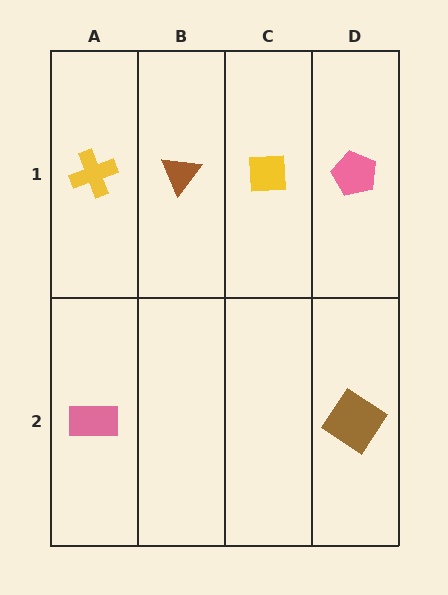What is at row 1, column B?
A brown triangle.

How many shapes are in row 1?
4 shapes.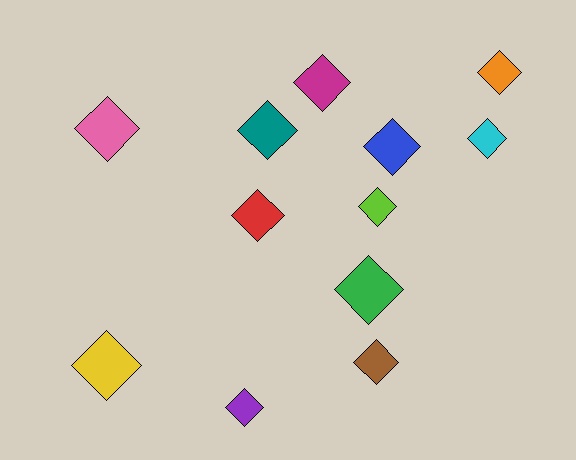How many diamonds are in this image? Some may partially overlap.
There are 12 diamonds.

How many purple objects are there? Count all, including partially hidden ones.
There is 1 purple object.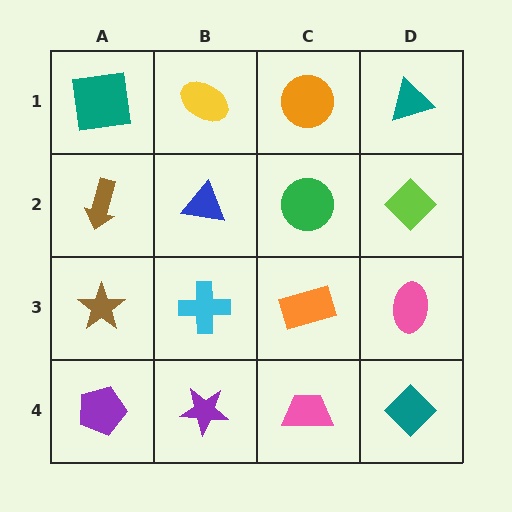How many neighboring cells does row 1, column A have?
2.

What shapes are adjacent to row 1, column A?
A brown arrow (row 2, column A), a yellow ellipse (row 1, column B).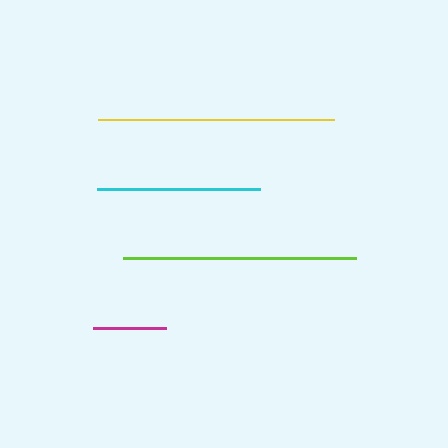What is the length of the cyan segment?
The cyan segment is approximately 163 pixels long.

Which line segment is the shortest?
The magenta line is the shortest at approximately 73 pixels.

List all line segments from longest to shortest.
From longest to shortest: yellow, lime, cyan, magenta.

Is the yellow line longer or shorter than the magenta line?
The yellow line is longer than the magenta line.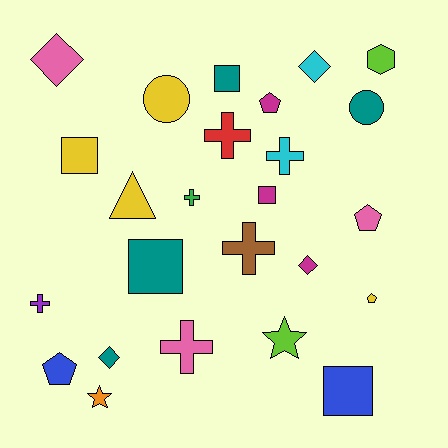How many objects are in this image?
There are 25 objects.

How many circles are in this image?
There are 2 circles.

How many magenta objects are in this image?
There are 3 magenta objects.